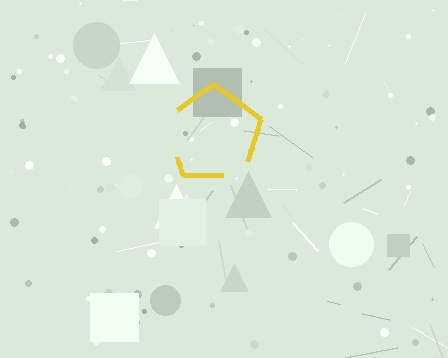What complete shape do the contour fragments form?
The contour fragments form a pentagon.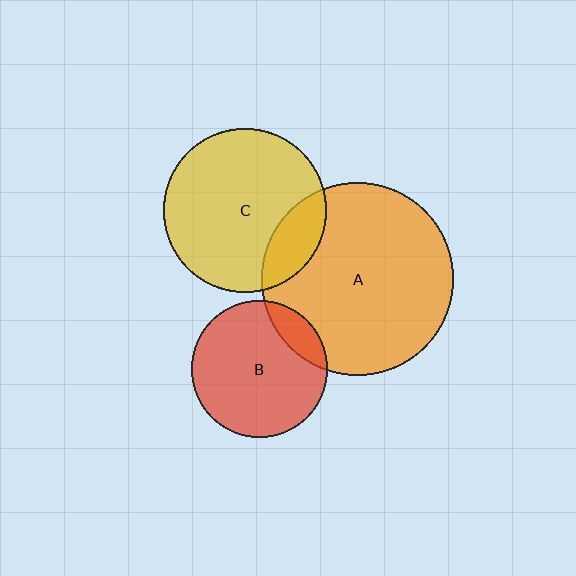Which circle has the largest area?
Circle A (orange).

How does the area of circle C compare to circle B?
Approximately 1.4 times.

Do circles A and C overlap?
Yes.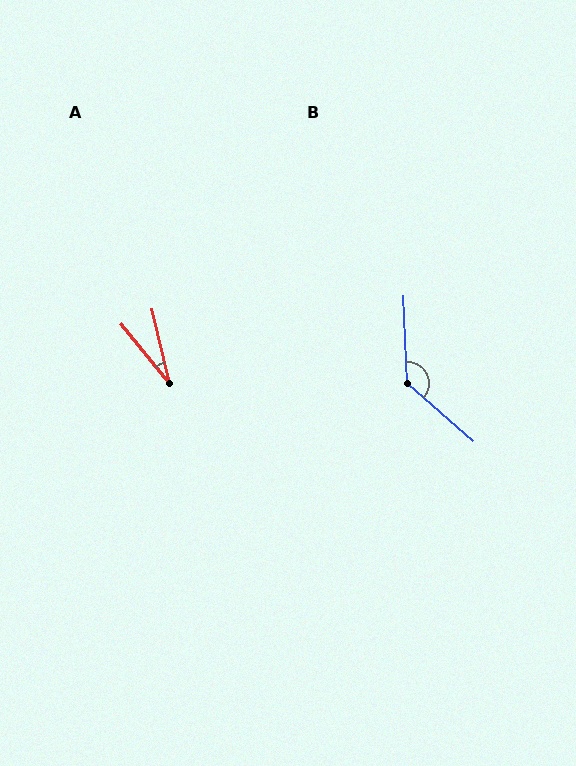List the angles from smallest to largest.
A (26°), B (134°).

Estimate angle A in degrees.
Approximately 26 degrees.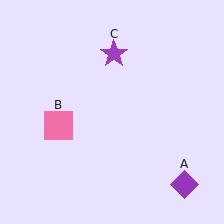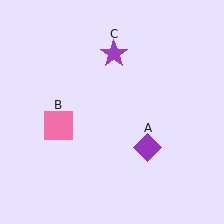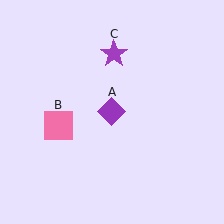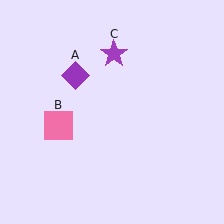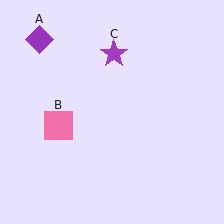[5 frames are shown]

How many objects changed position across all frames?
1 object changed position: purple diamond (object A).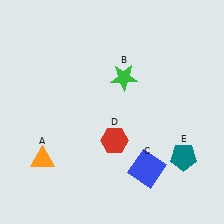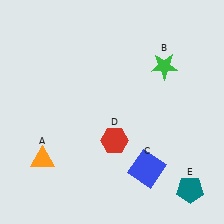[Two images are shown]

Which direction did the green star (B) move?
The green star (B) moved right.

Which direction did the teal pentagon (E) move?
The teal pentagon (E) moved down.